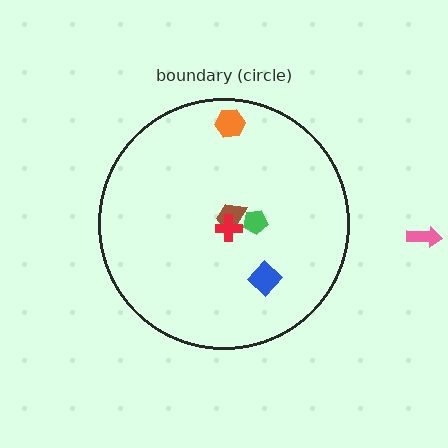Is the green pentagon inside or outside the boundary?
Inside.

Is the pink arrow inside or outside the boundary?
Outside.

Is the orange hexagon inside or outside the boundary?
Inside.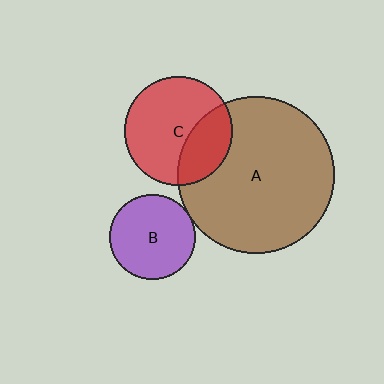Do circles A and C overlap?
Yes.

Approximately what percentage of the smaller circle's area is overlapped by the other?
Approximately 30%.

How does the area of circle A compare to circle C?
Approximately 2.1 times.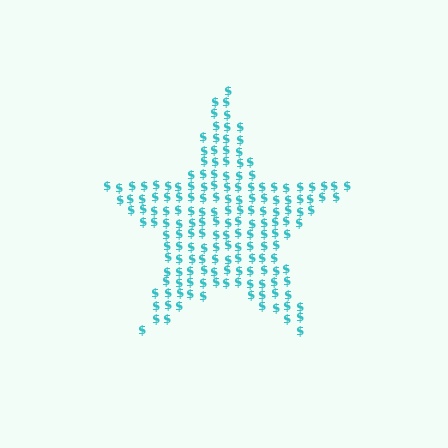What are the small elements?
The small elements are dollar signs.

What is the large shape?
The large shape is a star.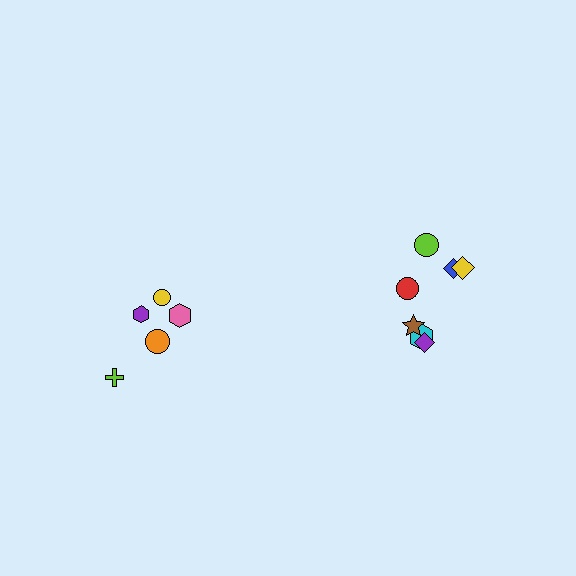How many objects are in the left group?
There are 5 objects.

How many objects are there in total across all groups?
There are 12 objects.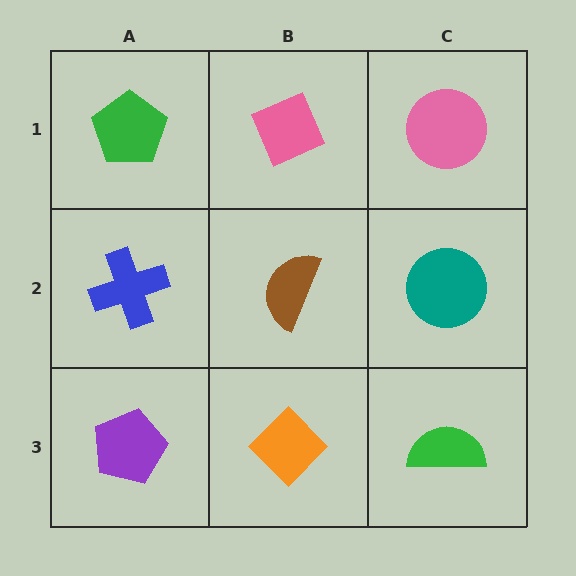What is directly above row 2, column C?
A pink circle.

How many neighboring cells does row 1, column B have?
3.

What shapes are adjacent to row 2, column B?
A pink diamond (row 1, column B), an orange diamond (row 3, column B), a blue cross (row 2, column A), a teal circle (row 2, column C).